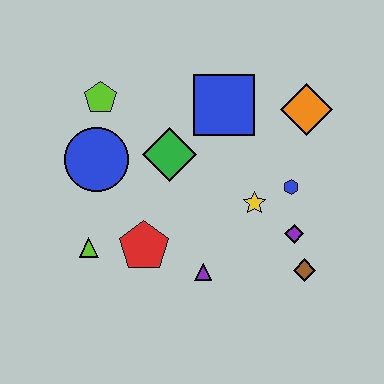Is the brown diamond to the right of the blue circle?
Yes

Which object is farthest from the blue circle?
The brown diamond is farthest from the blue circle.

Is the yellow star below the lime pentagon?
Yes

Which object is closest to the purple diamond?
The brown diamond is closest to the purple diamond.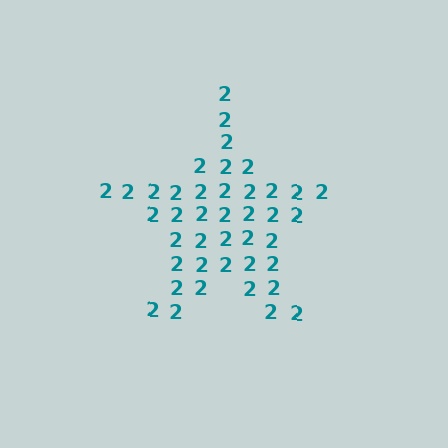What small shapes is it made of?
It is made of small digit 2's.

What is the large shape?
The large shape is a star.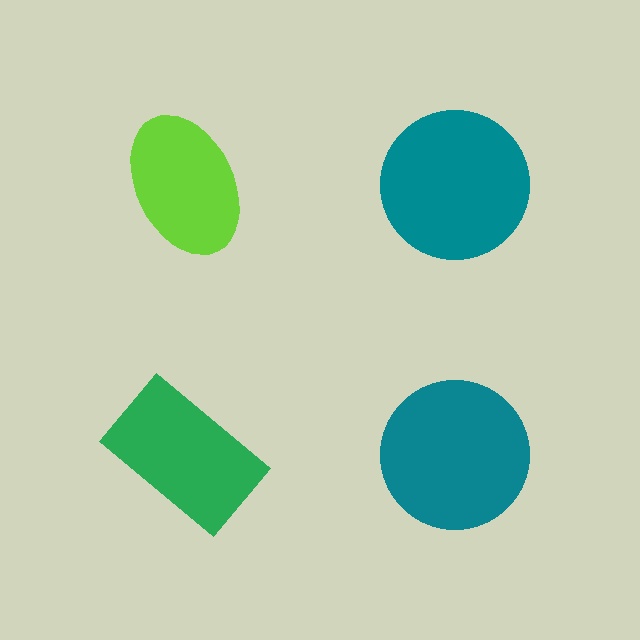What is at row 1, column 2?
A teal circle.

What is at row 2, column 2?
A teal circle.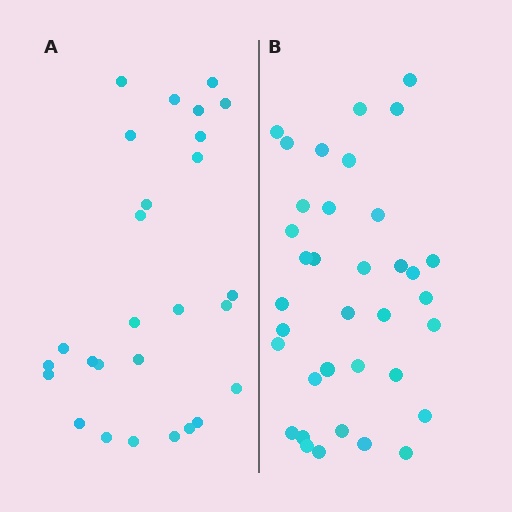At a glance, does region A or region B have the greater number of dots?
Region B (the right region) has more dots.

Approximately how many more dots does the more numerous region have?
Region B has roughly 8 or so more dots than region A.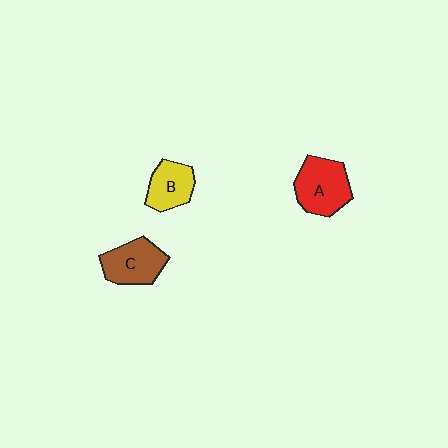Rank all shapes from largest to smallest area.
From largest to smallest: A (red), C (brown), B (yellow).